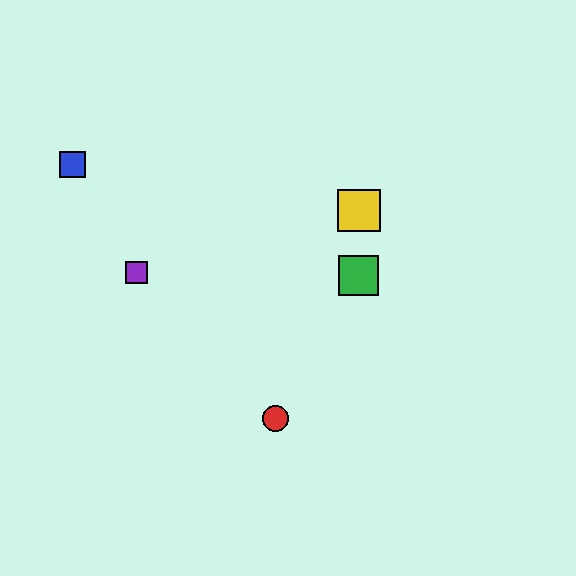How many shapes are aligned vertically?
2 shapes (the green square, the yellow square) are aligned vertically.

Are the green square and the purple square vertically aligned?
No, the green square is at x≈359 and the purple square is at x≈136.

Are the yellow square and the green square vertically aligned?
Yes, both are at x≈359.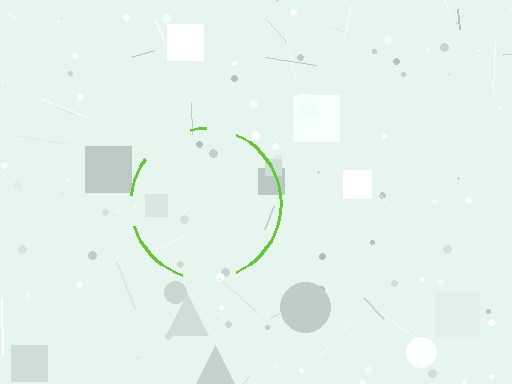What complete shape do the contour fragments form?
The contour fragments form a circle.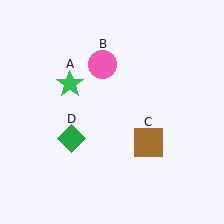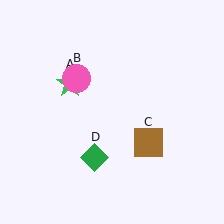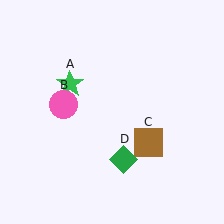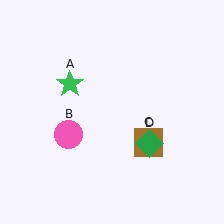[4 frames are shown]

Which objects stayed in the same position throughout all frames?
Green star (object A) and brown square (object C) remained stationary.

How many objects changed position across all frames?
2 objects changed position: pink circle (object B), green diamond (object D).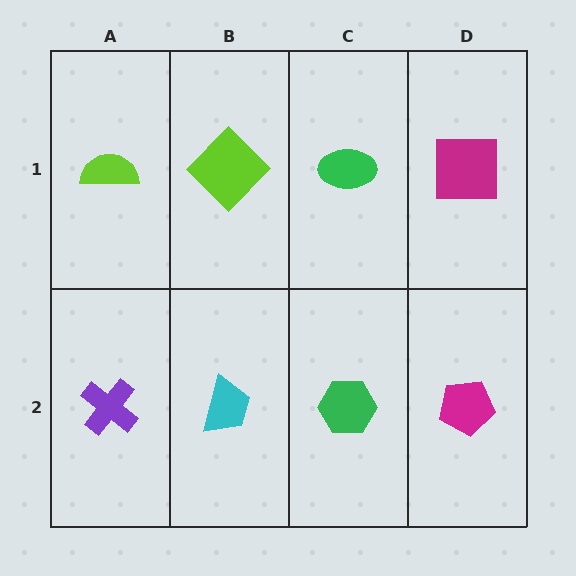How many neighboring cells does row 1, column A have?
2.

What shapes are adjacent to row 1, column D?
A magenta pentagon (row 2, column D), a green ellipse (row 1, column C).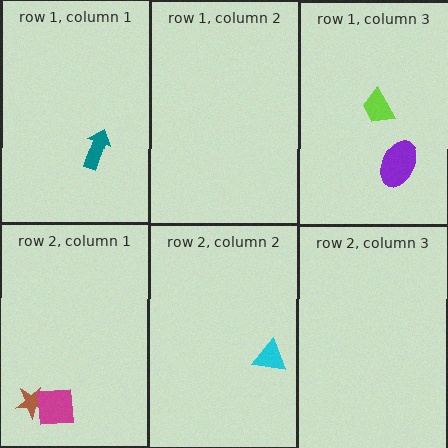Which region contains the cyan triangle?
The row 2, column 2 region.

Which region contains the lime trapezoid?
The row 1, column 3 region.